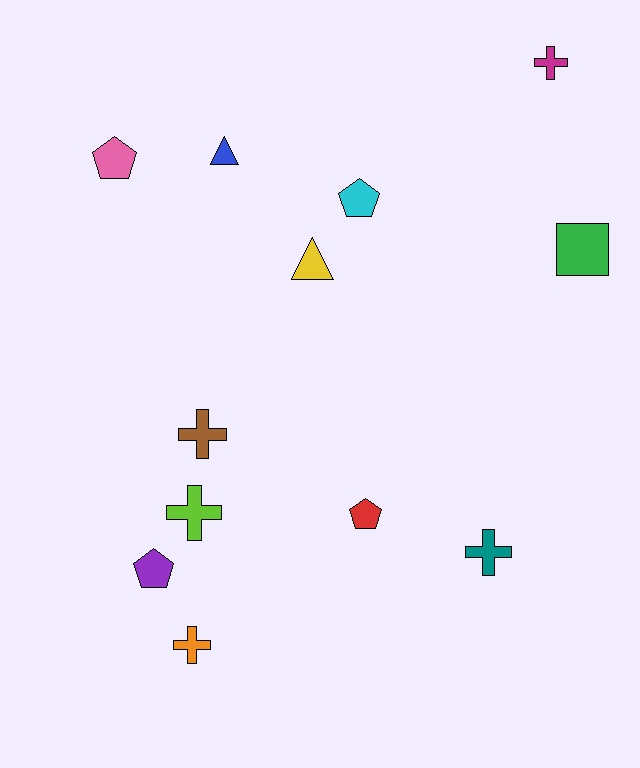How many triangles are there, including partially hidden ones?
There are 2 triangles.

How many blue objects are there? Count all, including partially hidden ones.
There is 1 blue object.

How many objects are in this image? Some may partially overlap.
There are 12 objects.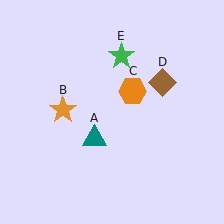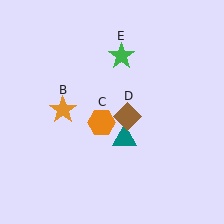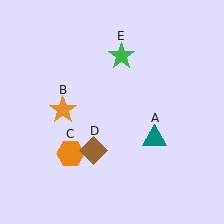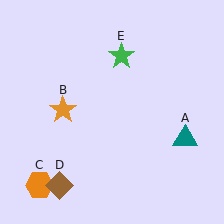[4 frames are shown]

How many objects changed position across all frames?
3 objects changed position: teal triangle (object A), orange hexagon (object C), brown diamond (object D).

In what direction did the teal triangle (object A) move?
The teal triangle (object A) moved right.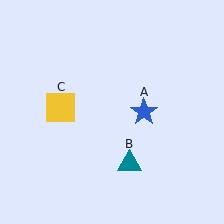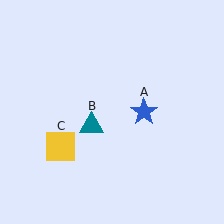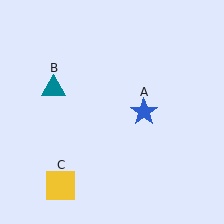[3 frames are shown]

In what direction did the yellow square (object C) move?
The yellow square (object C) moved down.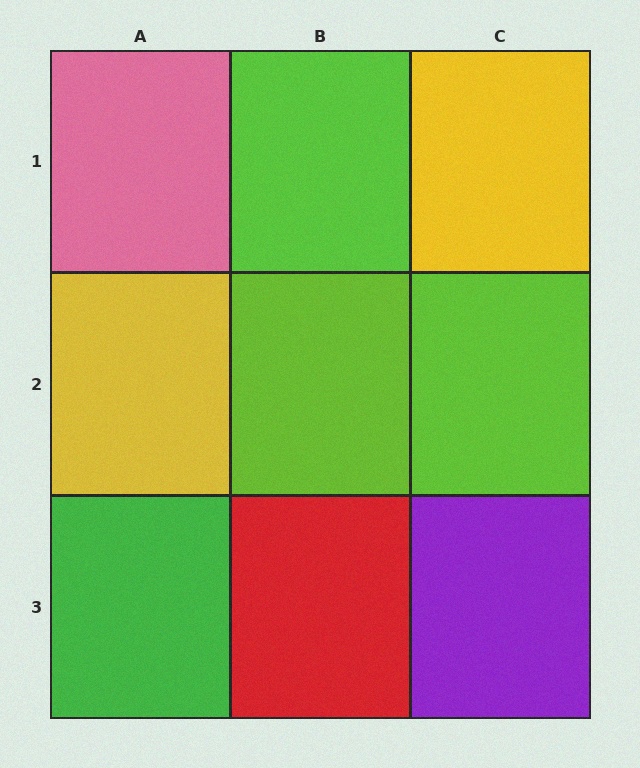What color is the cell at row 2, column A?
Yellow.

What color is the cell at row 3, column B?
Red.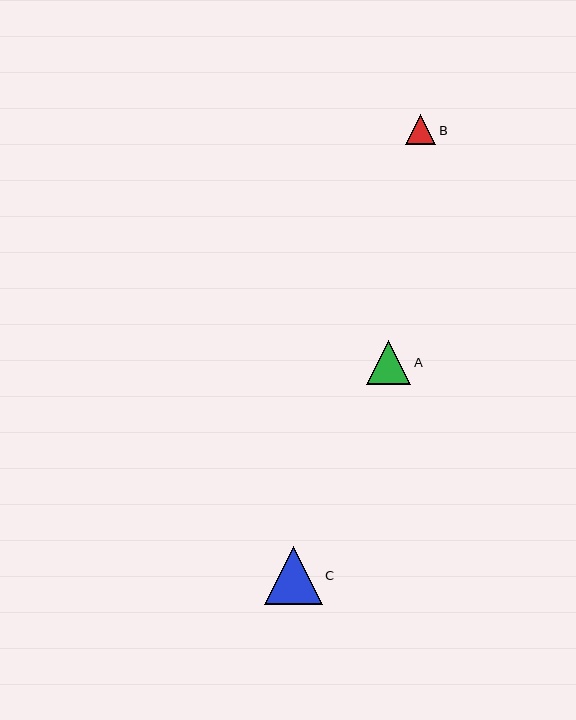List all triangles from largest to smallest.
From largest to smallest: C, A, B.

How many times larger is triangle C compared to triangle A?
Triangle C is approximately 1.3 times the size of triangle A.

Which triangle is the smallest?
Triangle B is the smallest with a size of approximately 30 pixels.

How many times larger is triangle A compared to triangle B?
Triangle A is approximately 1.4 times the size of triangle B.